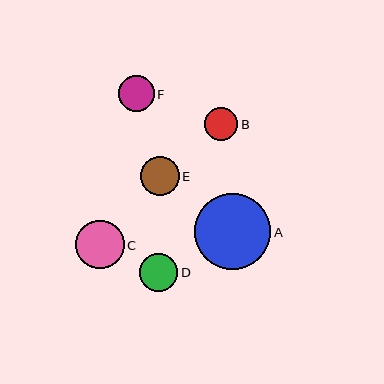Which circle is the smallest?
Circle B is the smallest with a size of approximately 33 pixels.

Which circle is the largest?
Circle A is the largest with a size of approximately 76 pixels.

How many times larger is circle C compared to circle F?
Circle C is approximately 1.3 times the size of circle F.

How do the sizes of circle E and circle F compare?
Circle E and circle F are approximately the same size.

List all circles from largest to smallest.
From largest to smallest: A, C, E, D, F, B.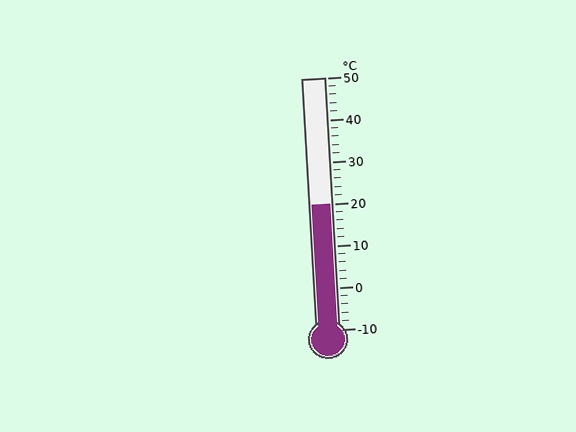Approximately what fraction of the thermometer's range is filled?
The thermometer is filled to approximately 50% of its range.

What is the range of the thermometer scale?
The thermometer scale ranges from -10°C to 50°C.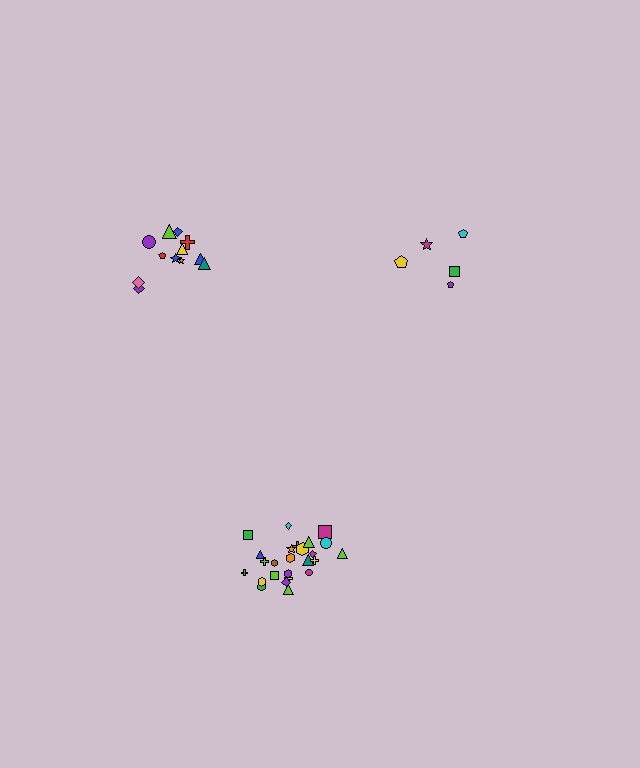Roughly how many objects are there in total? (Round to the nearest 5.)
Roughly 40 objects in total.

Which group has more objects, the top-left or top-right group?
The top-left group.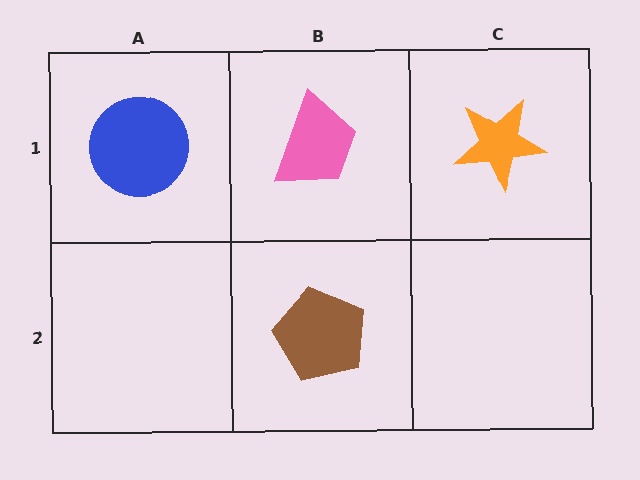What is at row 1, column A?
A blue circle.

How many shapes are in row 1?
3 shapes.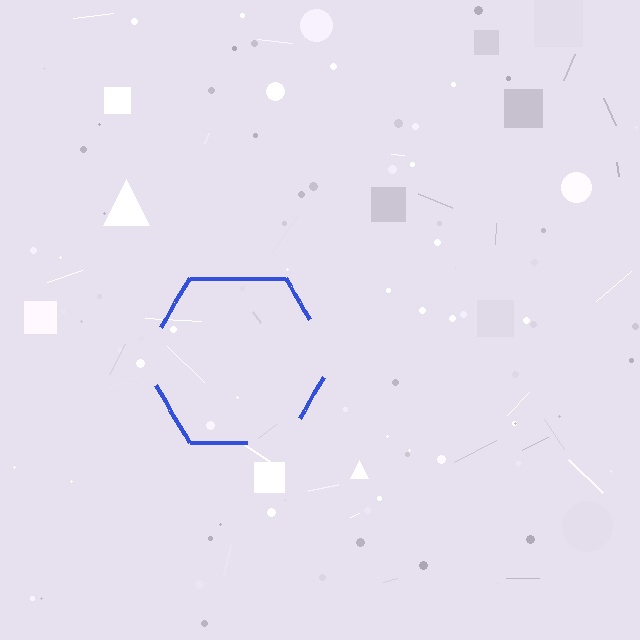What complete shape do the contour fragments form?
The contour fragments form a hexagon.